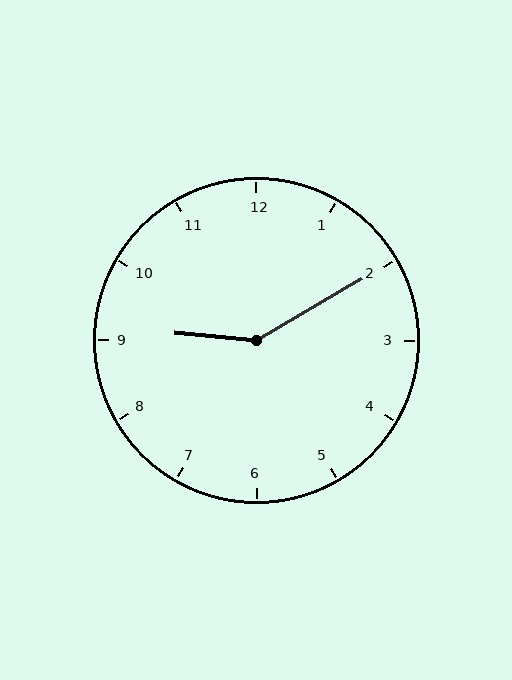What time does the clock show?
9:10.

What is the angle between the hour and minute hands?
Approximately 145 degrees.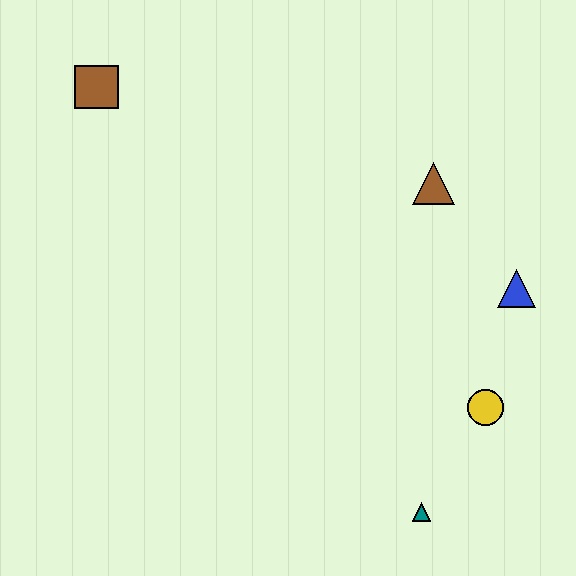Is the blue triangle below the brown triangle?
Yes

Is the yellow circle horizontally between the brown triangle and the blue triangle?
Yes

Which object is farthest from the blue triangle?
The brown square is farthest from the blue triangle.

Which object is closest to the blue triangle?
The yellow circle is closest to the blue triangle.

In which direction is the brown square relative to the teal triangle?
The brown square is above the teal triangle.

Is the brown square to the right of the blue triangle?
No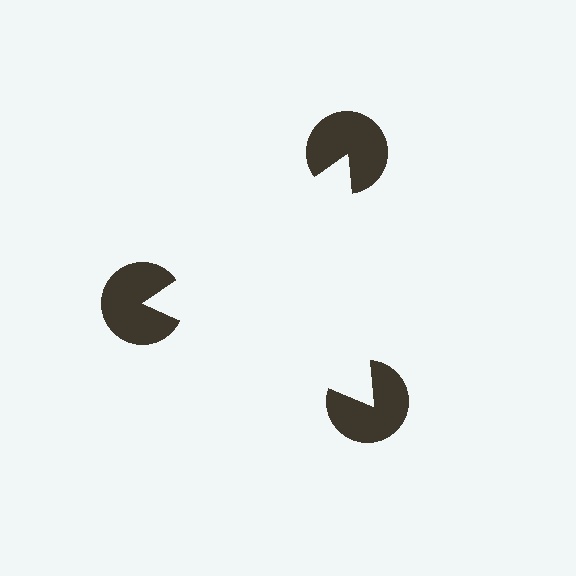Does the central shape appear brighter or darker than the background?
It typically appears slightly brighter than the background, even though no actual brightness change is drawn.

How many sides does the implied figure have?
3 sides.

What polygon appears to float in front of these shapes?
An illusory triangle — its edges are inferred from the aligned wedge cuts in the pac-man discs, not physically drawn.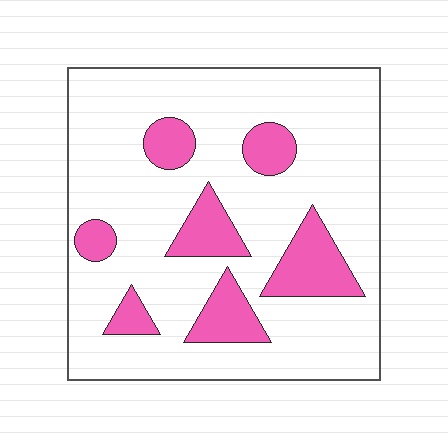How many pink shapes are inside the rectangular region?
7.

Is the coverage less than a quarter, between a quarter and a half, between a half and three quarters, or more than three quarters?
Less than a quarter.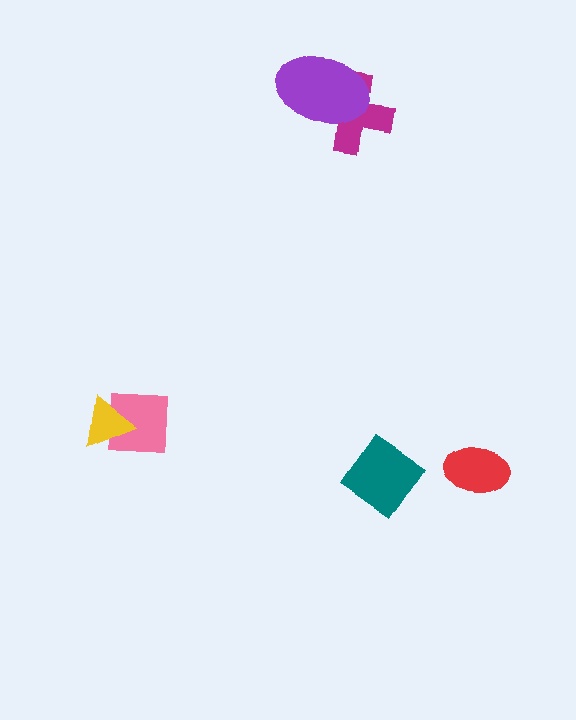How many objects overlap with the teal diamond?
0 objects overlap with the teal diamond.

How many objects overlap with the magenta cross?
1 object overlaps with the magenta cross.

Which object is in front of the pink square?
The yellow triangle is in front of the pink square.